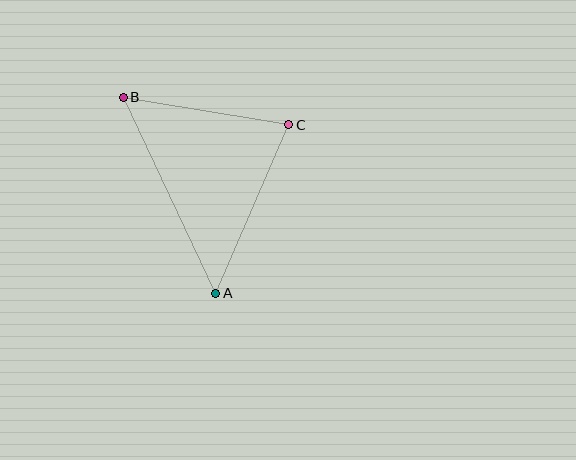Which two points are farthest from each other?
Points A and B are farthest from each other.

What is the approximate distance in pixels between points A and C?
The distance between A and C is approximately 184 pixels.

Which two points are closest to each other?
Points B and C are closest to each other.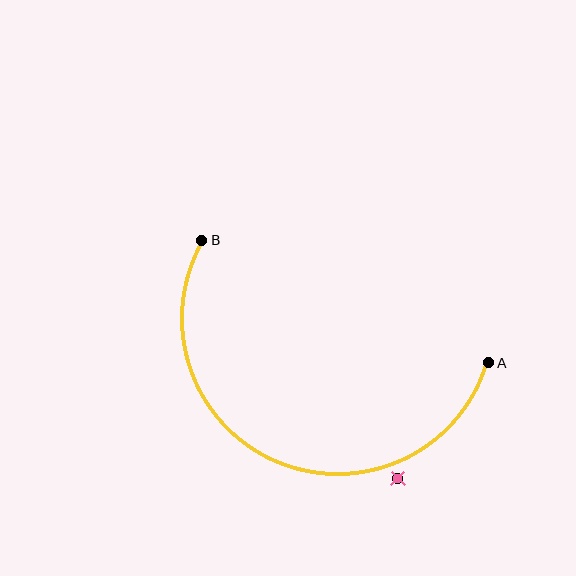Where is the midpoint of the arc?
The arc midpoint is the point on the curve farthest from the straight line joining A and B. It sits below that line.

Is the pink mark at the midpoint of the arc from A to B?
No — the pink mark does not lie on the arc at all. It sits slightly outside the curve.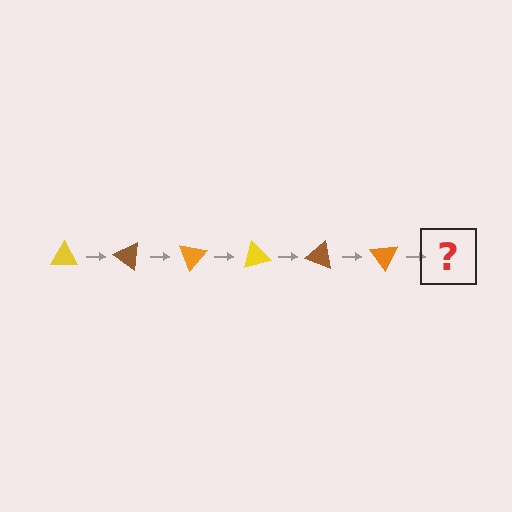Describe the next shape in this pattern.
It should be a yellow triangle, rotated 210 degrees from the start.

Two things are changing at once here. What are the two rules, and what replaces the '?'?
The two rules are that it rotates 35 degrees each step and the color cycles through yellow, brown, and orange. The '?' should be a yellow triangle, rotated 210 degrees from the start.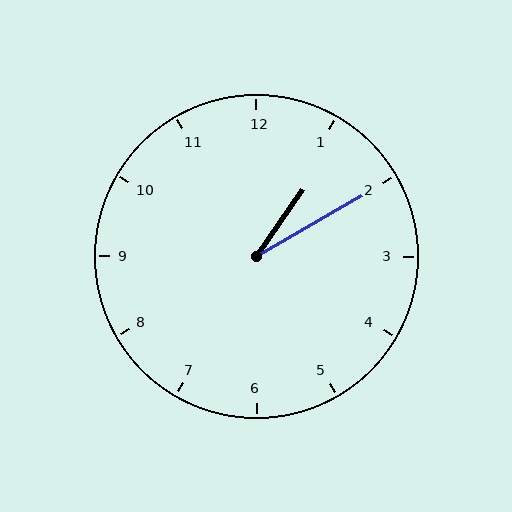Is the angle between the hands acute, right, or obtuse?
It is acute.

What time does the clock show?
1:10.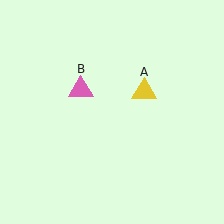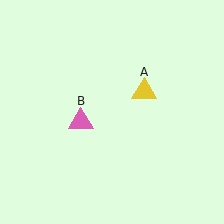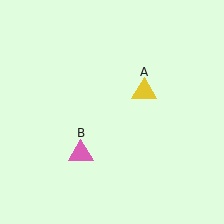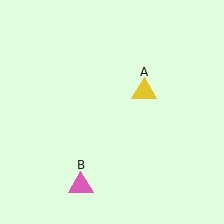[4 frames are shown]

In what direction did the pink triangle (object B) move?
The pink triangle (object B) moved down.